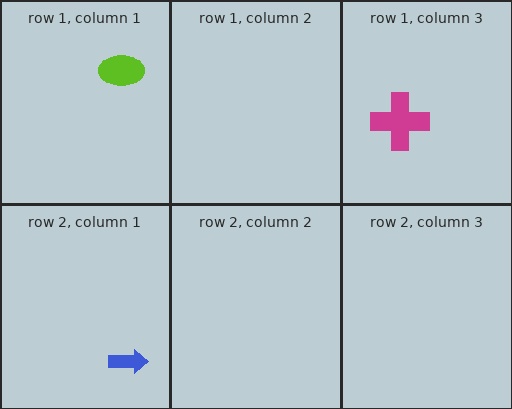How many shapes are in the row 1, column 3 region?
1.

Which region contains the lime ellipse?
The row 1, column 1 region.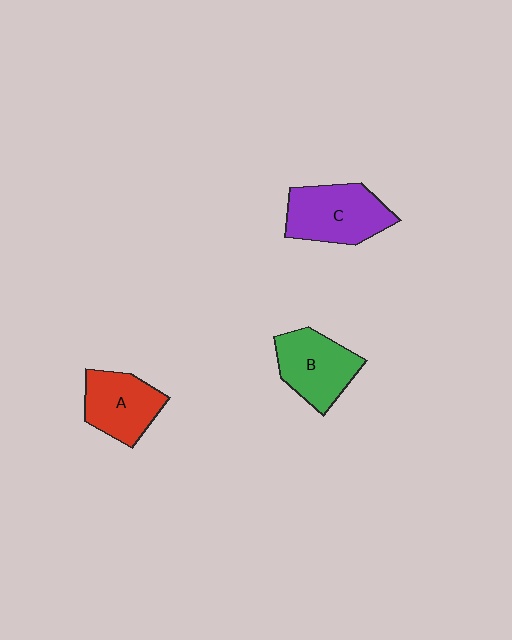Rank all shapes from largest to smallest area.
From largest to smallest: C (purple), B (green), A (red).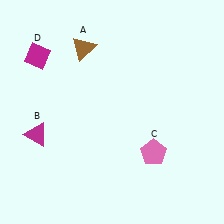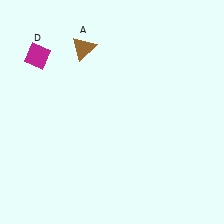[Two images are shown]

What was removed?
The magenta triangle (B), the pink pentagon (C) were removed in Image 2.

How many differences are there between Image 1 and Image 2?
There are 2 differences between the two images.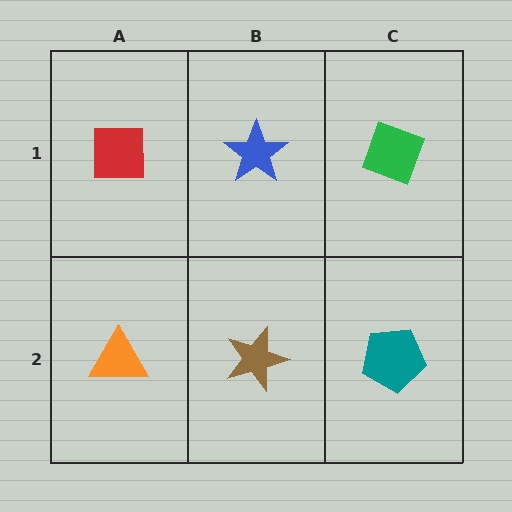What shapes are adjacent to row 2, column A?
A red square (row 1, column A), a brown star (row 2, column B).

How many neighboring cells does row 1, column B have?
3.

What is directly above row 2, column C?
A green diamond.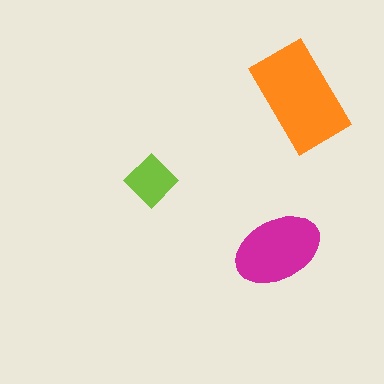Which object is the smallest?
The lime diamond.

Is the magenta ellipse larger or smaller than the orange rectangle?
Smaller.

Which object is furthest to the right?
The orange rectangle is rightmost.